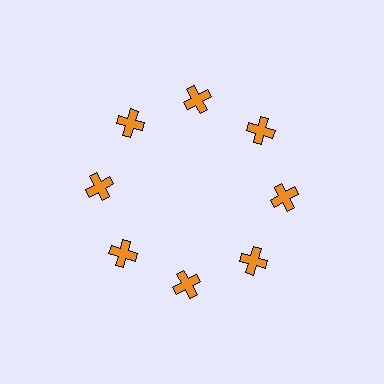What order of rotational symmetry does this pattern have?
This pattern has 8-fold rotational symmetry.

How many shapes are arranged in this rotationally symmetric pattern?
There are 8 shapes, arranged in 8 groups of 1.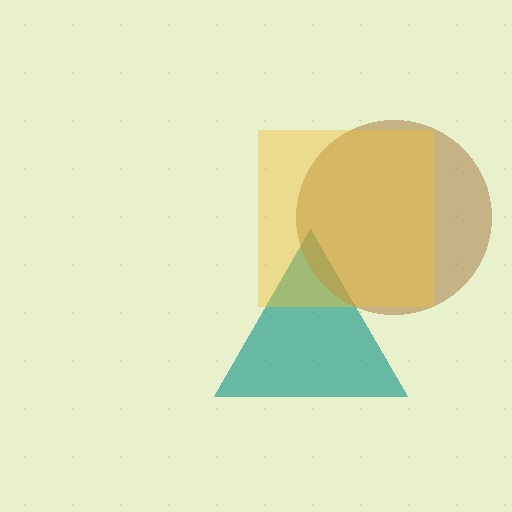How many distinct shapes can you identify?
There are 3 distinct shapes: a teal triangle, a brown circle, a yellow square.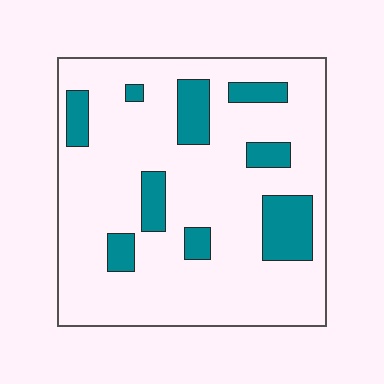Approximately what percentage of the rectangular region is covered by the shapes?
Approximately 20%.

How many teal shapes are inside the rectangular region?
9.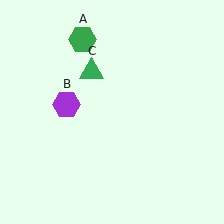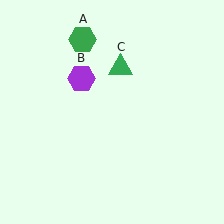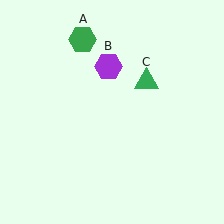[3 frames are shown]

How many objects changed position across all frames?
2 objects changed position: purple hexagon (object B), green triangle (object C).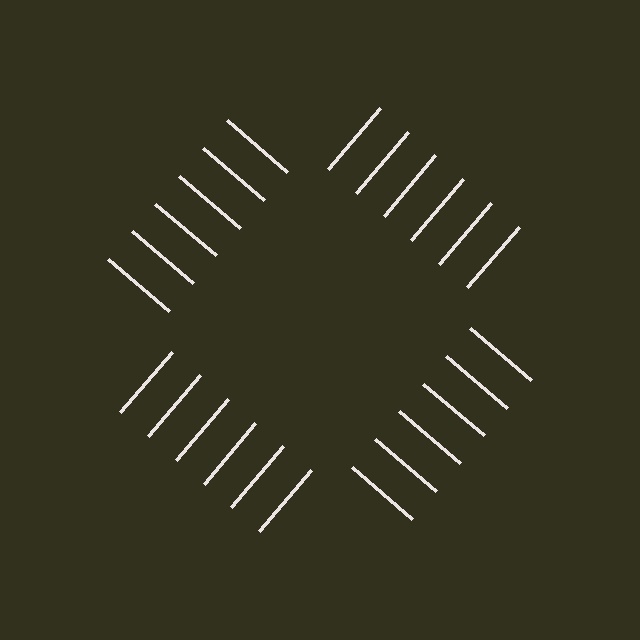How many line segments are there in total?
24 — 6 along each of the 4 edges.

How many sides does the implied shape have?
4 sides — the line-ends trace a square.